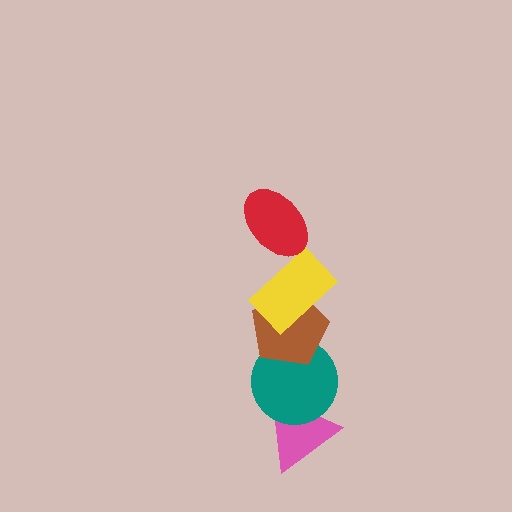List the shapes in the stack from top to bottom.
From top to bottom: the red ellipse, the yellow rectangle, the brown pentagon, the teal circle, the pink triangle.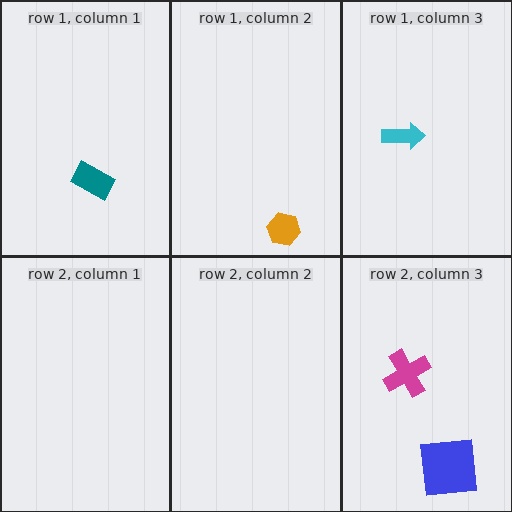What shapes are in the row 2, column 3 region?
The magenta cross, the blue square.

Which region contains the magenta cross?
The row 2, column 3 region.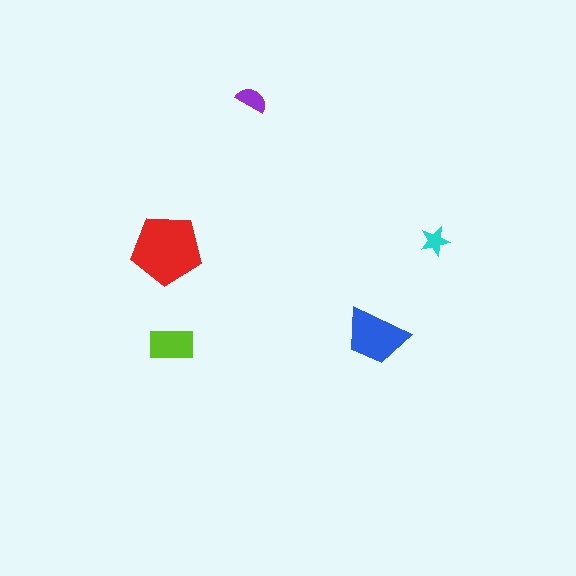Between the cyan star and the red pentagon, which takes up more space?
The red pentagon.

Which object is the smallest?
The cyan star.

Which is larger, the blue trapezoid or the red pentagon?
The red pentagon.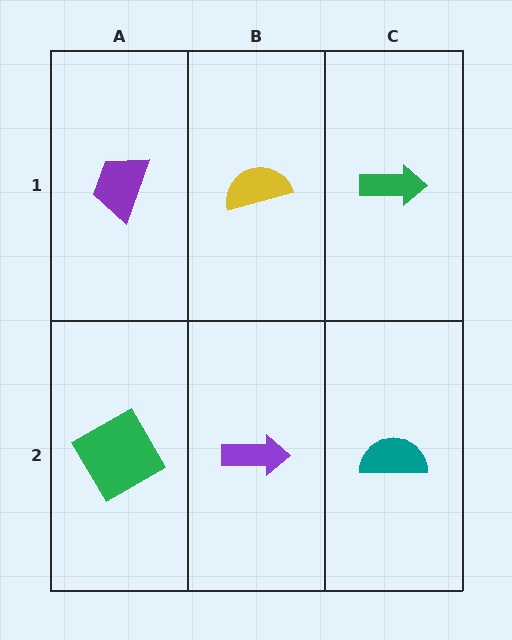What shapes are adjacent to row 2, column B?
A yellow semicircle (row 1, column B), a green square (row 2, column A), a teal semicircle (row 2, column C).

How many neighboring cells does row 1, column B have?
3.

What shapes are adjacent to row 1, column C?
A teal semicircle (row 2, column C), a yellow semicircle (row 1, column B).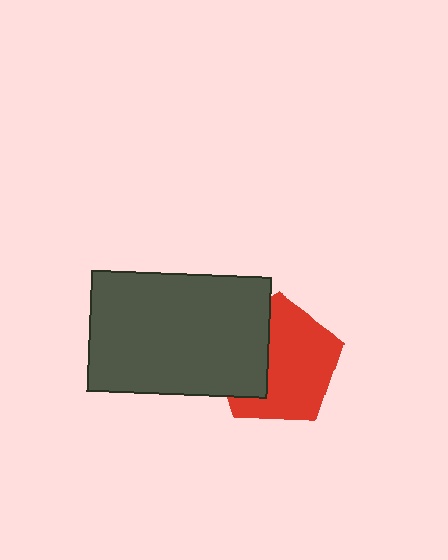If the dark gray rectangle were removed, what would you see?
You would see the complete red pentagon.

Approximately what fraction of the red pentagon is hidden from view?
Roughly 35% of the red pentagon is hidden behind the dark gray rectangle.